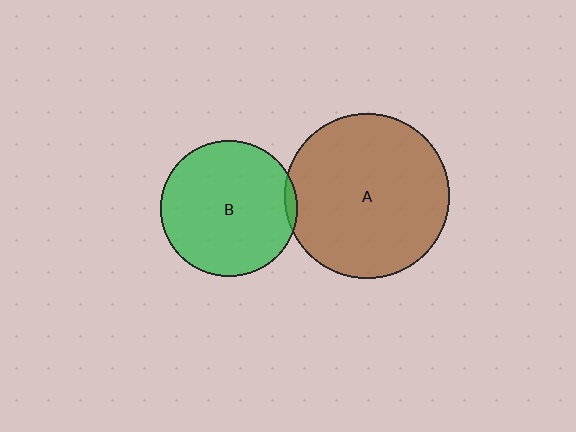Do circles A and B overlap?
Yes.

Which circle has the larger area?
Circle A (brown).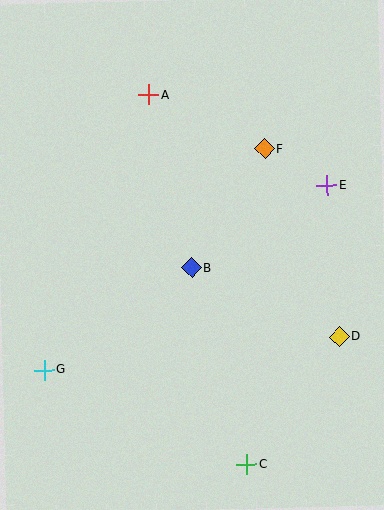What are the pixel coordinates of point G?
Point G is at (44, 370).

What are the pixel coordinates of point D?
Point D is at (339, 337).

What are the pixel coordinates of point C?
Point C is at (247, 464).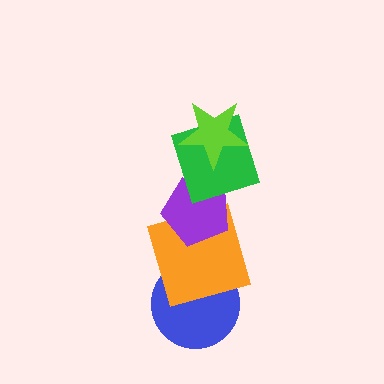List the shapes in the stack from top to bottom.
From top to bottom: the lime star, the green square, the purple pentagon, the orange square, the blue circle.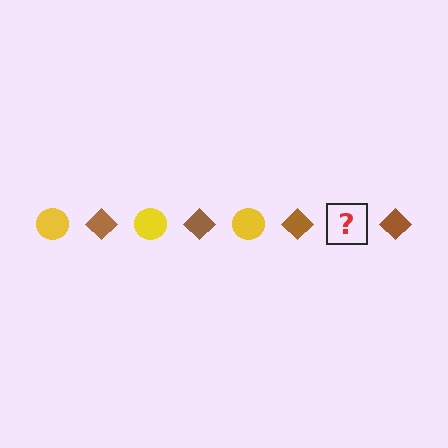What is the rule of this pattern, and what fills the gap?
The rule is that the pattern alternates between yellow circle and brown diamond. The gap should be filled with a yellow circle.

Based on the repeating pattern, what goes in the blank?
The blank should be a yellow circle.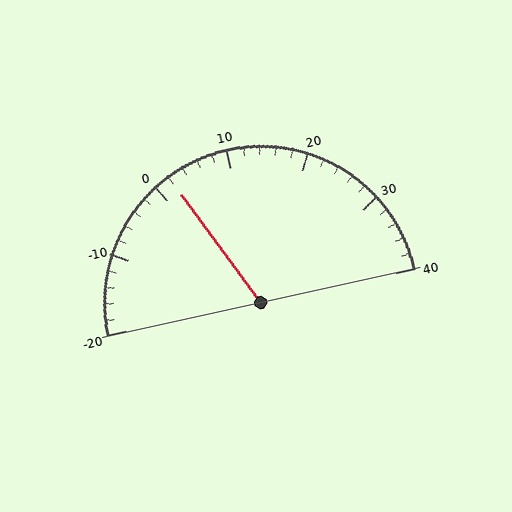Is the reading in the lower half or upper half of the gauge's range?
The reading is in the lower half of the range (-20 to 40).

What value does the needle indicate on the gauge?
The needle indicates approximately 2.